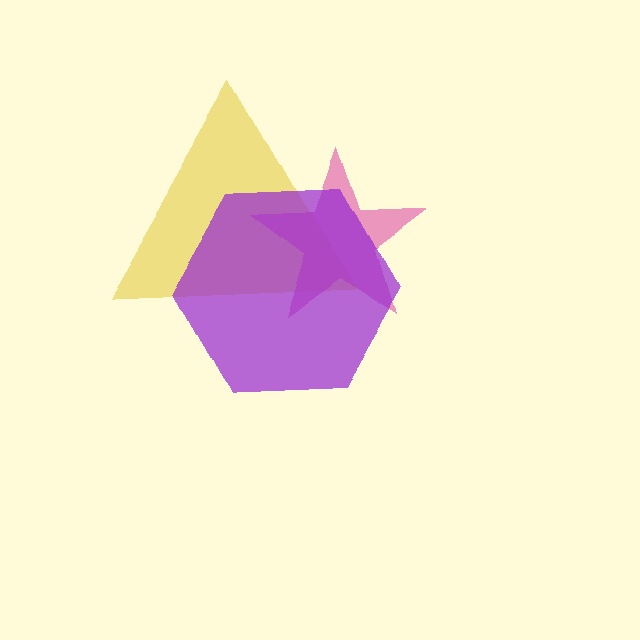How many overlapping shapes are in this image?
There are 3 overlapping shapes in the image.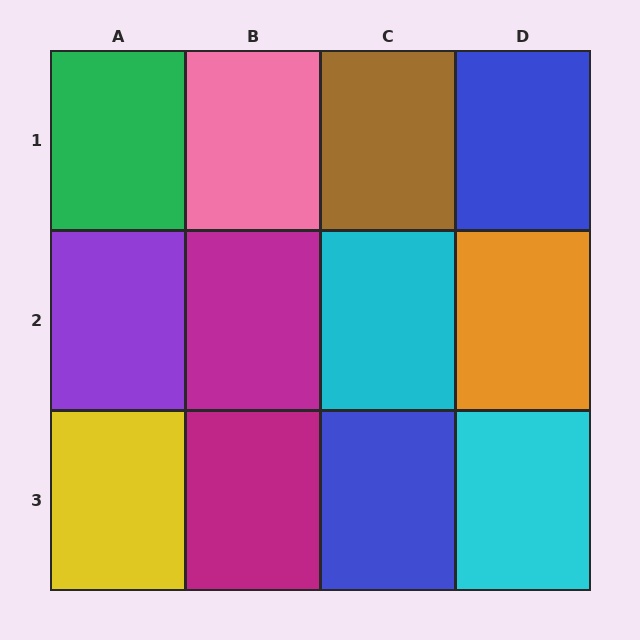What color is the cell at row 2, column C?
Cyan.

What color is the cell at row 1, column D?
Blue.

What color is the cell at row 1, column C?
Brown.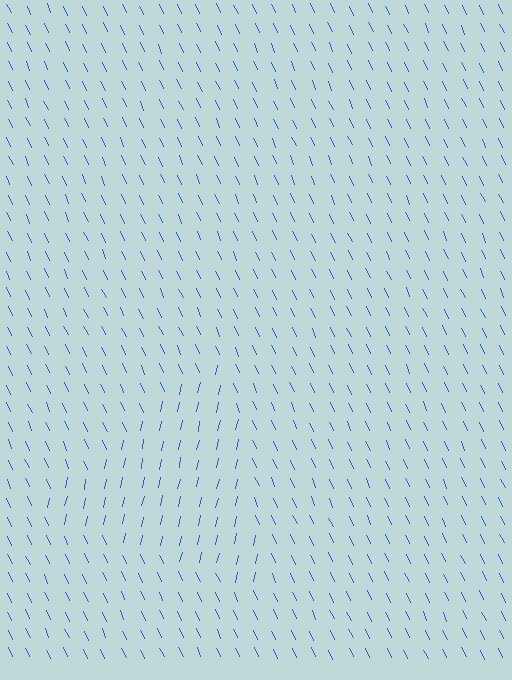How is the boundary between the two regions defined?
The boundary is defined purely by a change in line orientation (approximately 37 degrees difference). All lines are the same color and thickness.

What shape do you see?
I see a triangle.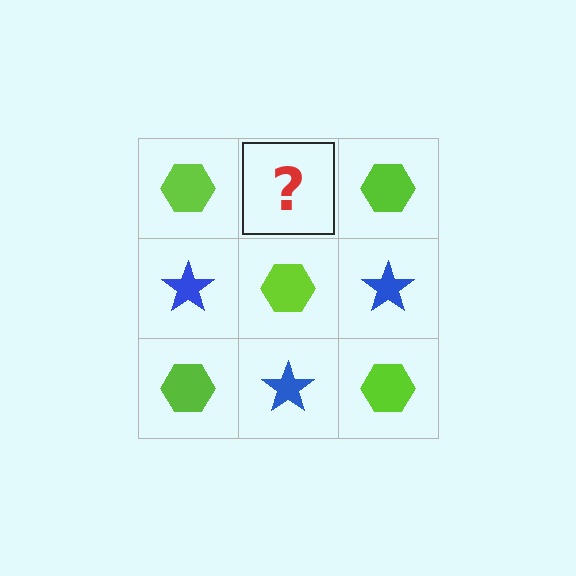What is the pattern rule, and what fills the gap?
The rule is that it alternates lime hexagon and blue star in a checkerboard pattern. The gap should be filled with a blue star.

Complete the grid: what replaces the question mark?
The question mark should be replaced with a blue star.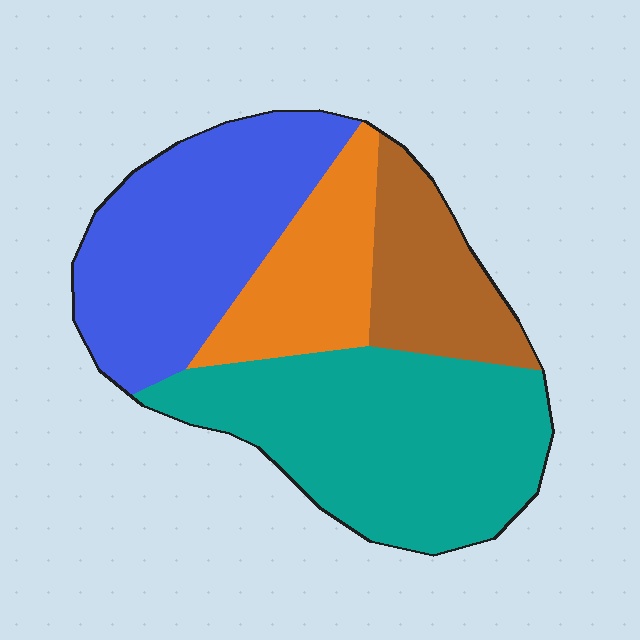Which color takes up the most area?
Teal, at roughly 40%.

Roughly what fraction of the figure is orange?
Orange covers about 15% of the figure.